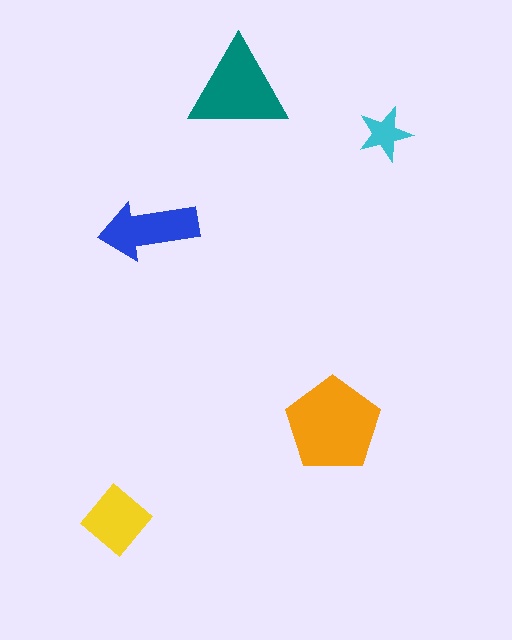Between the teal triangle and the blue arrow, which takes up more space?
The teal triangle.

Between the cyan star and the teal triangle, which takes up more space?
The teal triangle.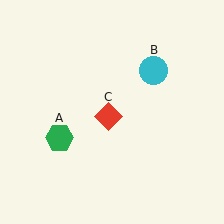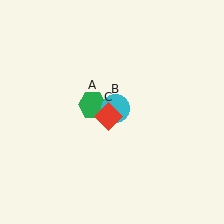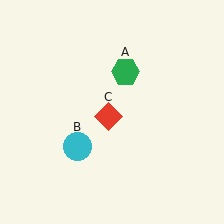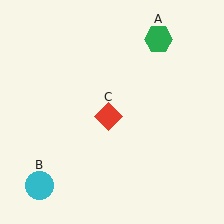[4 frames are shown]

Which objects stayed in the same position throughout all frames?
Red diamond (object C) remained stationary.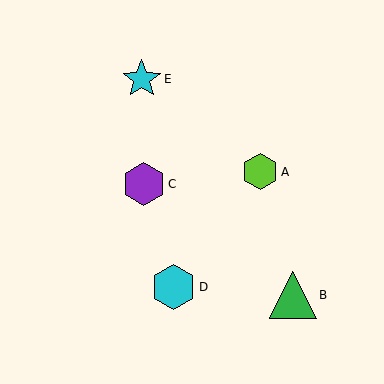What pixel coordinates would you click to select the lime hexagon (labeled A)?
Click at (260, 172) to select the lime hexagon A.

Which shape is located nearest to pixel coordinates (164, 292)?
The cyan hexagon (labeled D) at (174, 287) is nearest to that location.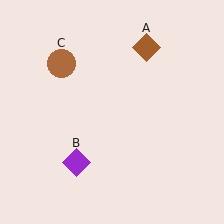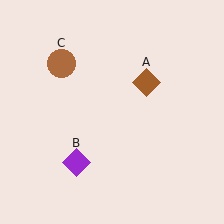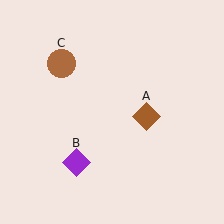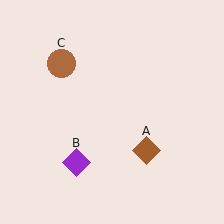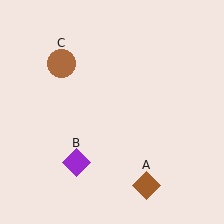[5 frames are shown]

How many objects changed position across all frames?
1 object changed position: brown diamond (object A).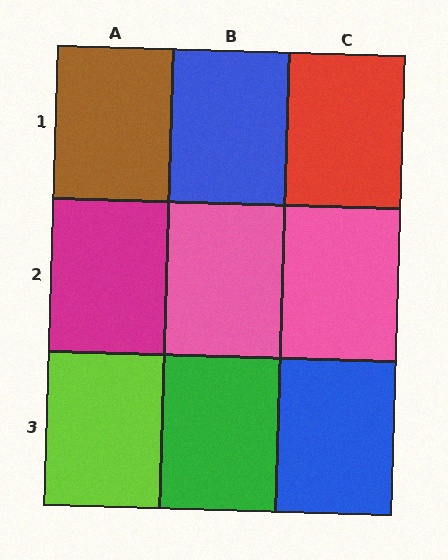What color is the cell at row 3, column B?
Green.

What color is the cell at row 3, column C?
Blue.